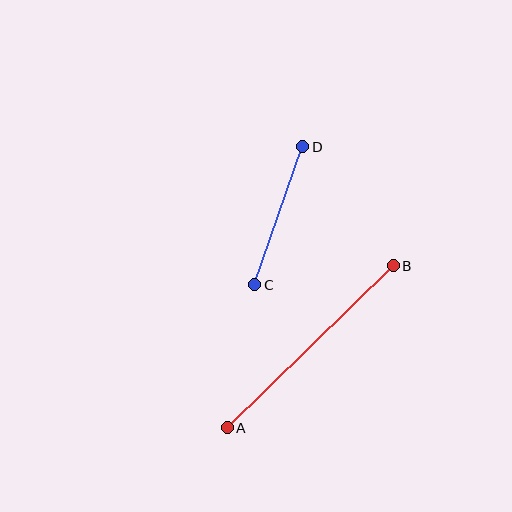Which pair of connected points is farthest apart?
Points A and B are farthest apart.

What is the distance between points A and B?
The distance is approximately 232 pixels.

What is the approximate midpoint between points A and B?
The midpoint is at approximately (310, 347) pixels.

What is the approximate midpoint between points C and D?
The midpoint is at approximately (279, 216) pixels.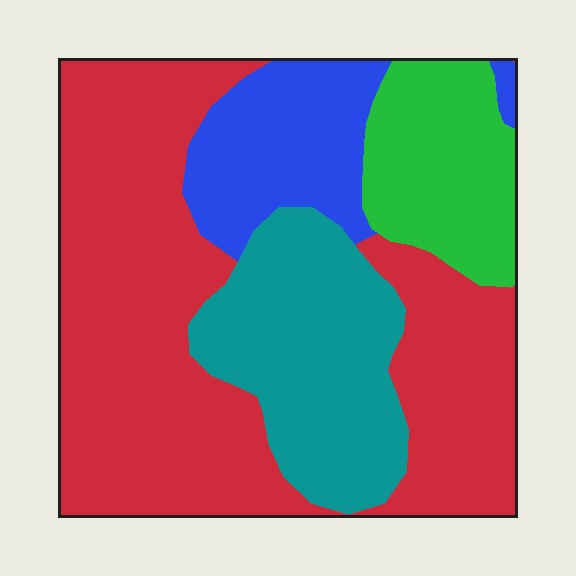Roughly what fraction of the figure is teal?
Teal covers about 20% of the figure.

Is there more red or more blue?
Red.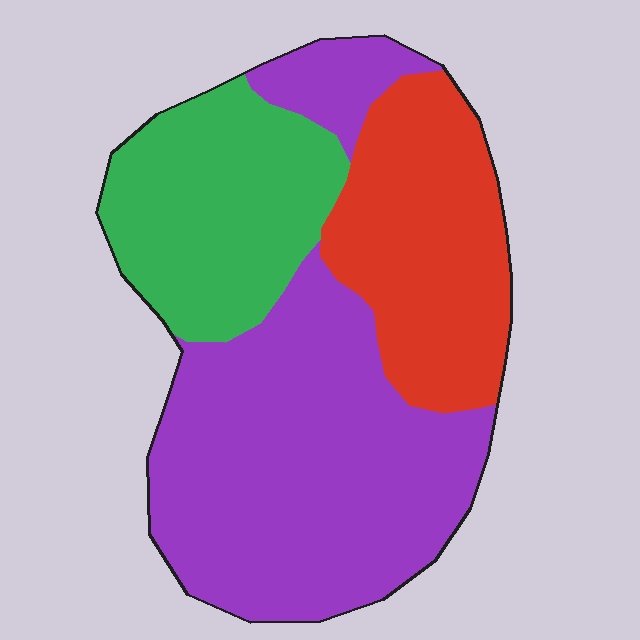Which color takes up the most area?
Purple, at roughly 50%.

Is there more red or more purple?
Purple.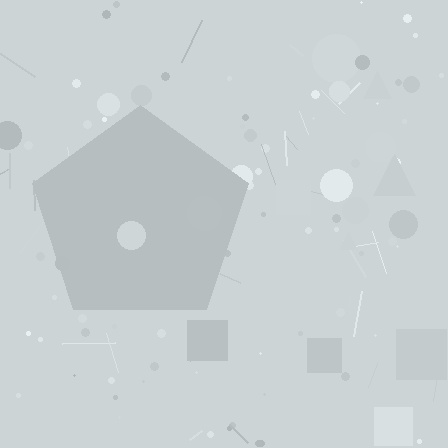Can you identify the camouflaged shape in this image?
The camouflaged shape is a pentagon.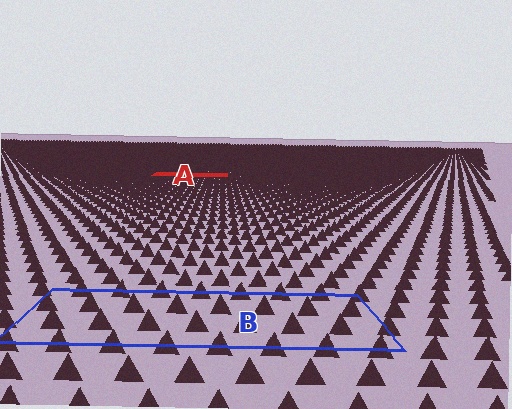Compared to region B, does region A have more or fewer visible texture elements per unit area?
Region A has more texture elements per unit area — they are packed more densely because it is farther away.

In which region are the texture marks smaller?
The texture marks are smaller in region A, because it is farther away.